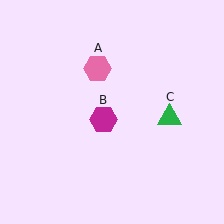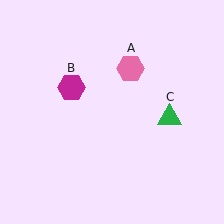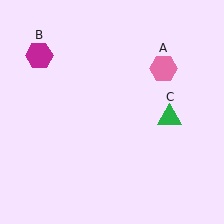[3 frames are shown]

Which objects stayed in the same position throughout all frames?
Green triangle (object C) remained stationary.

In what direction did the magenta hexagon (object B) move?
The magenta hexagon (object B) moved up and to the left.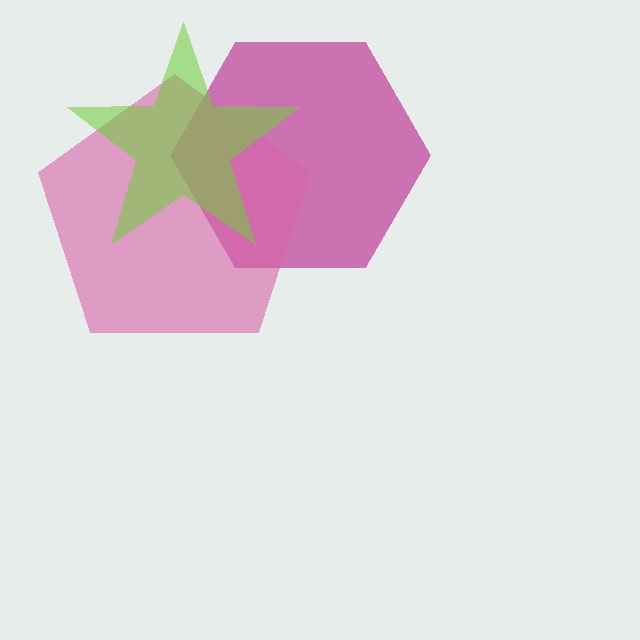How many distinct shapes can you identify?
There are 3 distinct shapes: a magenta hexagon, a pink pentagon, a lime star.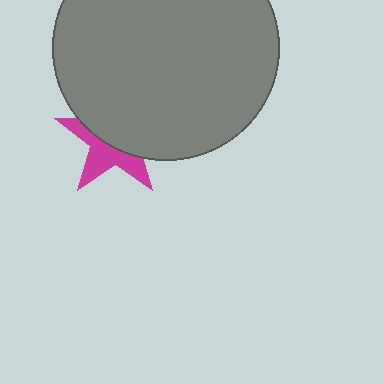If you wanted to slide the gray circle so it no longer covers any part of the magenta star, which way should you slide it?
Slide it up — that is the most direct way to separate the two shapes.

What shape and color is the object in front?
The object in front is a gray circle.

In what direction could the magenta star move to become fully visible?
The magenta star could move down. That would shift it out from behind the gray circle entirely.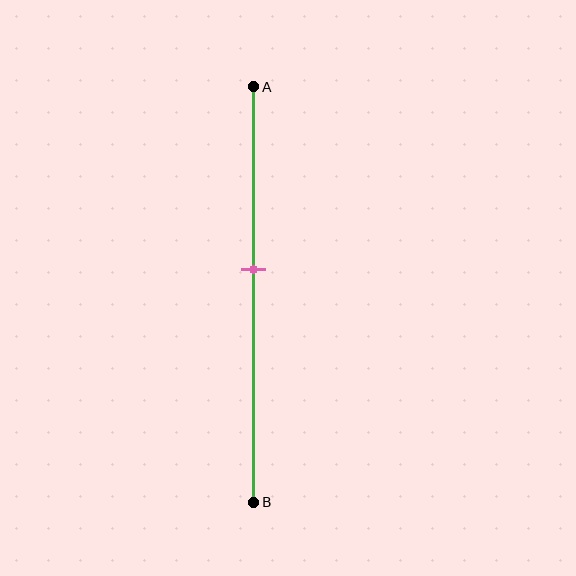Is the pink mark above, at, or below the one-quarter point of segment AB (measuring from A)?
The pink mark is below the one-quarter point of segment AB.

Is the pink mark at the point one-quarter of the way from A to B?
No, the mark is at about 45% from A, not at the 25% one-quarter point.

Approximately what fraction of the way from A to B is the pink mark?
The pink mark is approximately 45% of the way from A to B.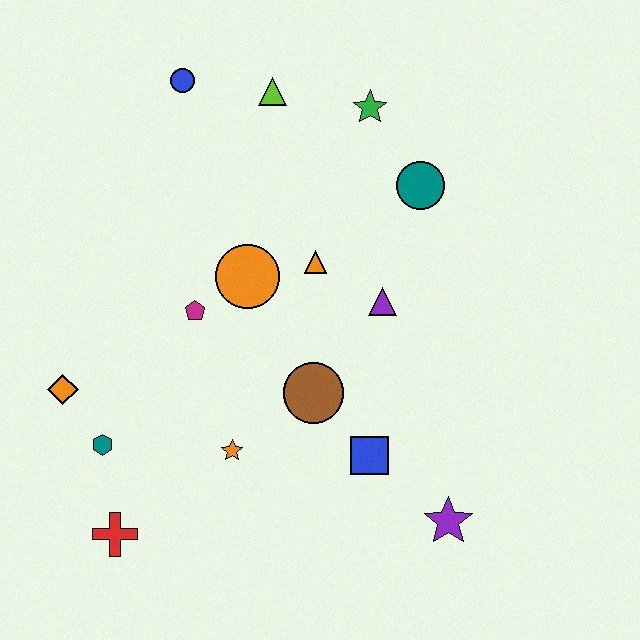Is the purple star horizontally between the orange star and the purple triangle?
No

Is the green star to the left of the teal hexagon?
No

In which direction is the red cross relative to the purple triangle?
The red cross is to the left of the purple triangle.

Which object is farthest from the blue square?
The blue circle is farthest from the blue square.